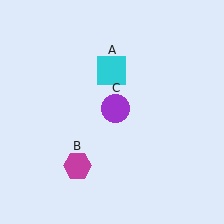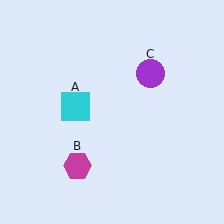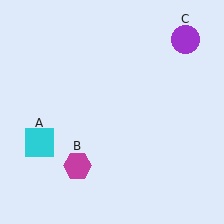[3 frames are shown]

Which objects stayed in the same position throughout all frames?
Magenta hexagon (object B) remained stationary.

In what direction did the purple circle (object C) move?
The purple circle (object C) moved up and to the right.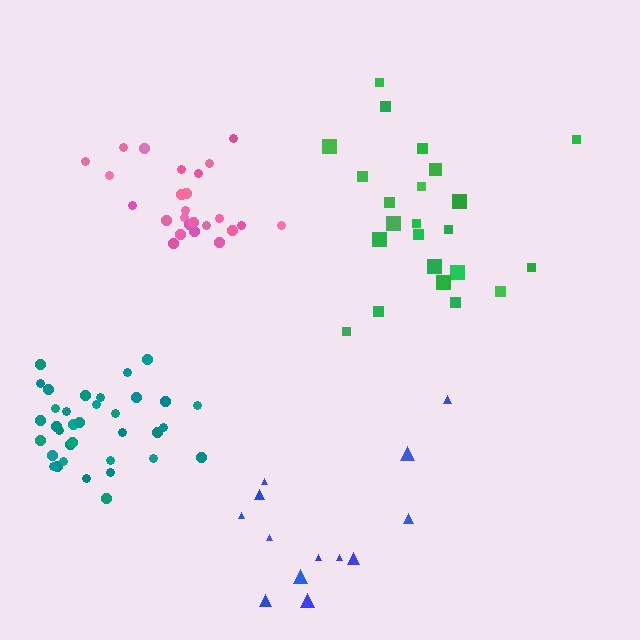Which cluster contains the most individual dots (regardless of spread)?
Teal (35).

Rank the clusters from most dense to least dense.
teal, pink, green, blue.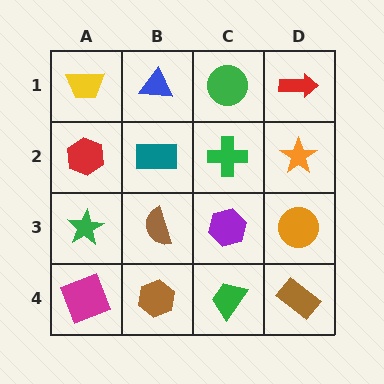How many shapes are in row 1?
4 shapes.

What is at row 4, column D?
A brown rectangle.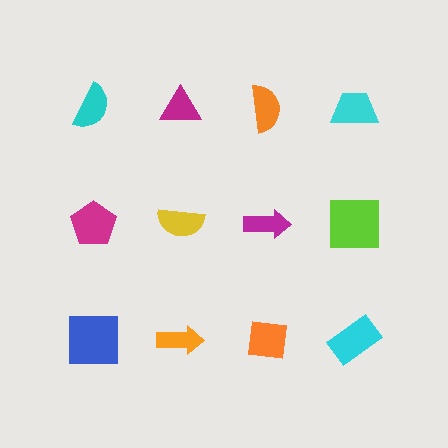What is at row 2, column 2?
A yellow semicircle.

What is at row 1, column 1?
A cyan semicircle.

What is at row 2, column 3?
A magenta arrow.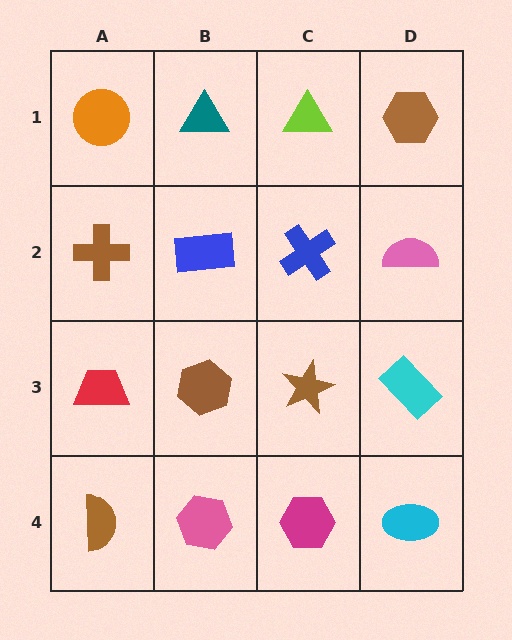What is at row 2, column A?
A brown cross.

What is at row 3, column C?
A brown star.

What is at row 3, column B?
A brown hexagon.